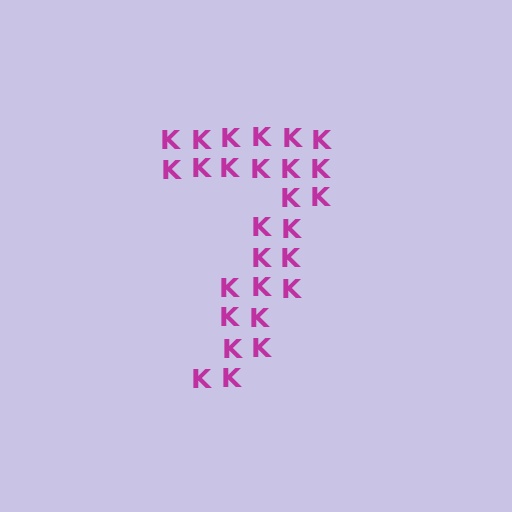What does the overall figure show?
The overall figure shows the digit 7.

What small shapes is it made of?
It is made of small letter K's.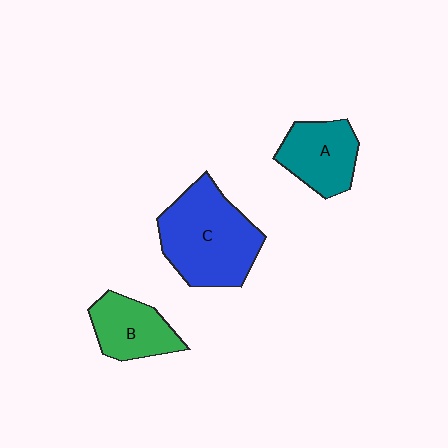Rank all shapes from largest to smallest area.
From largest to smallest: C (blue), A (teal), B (green).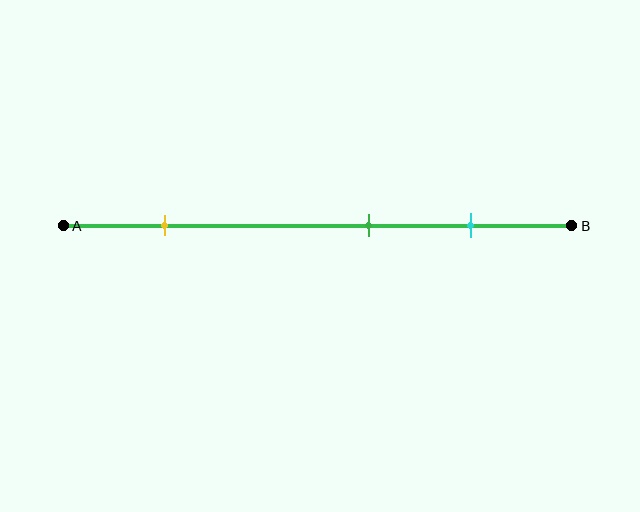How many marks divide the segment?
There are 3 marks dividing the segment.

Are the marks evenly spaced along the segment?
No, the marks are not evenly spaced.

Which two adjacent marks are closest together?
The green and cyan marks are the closest adjacent pair.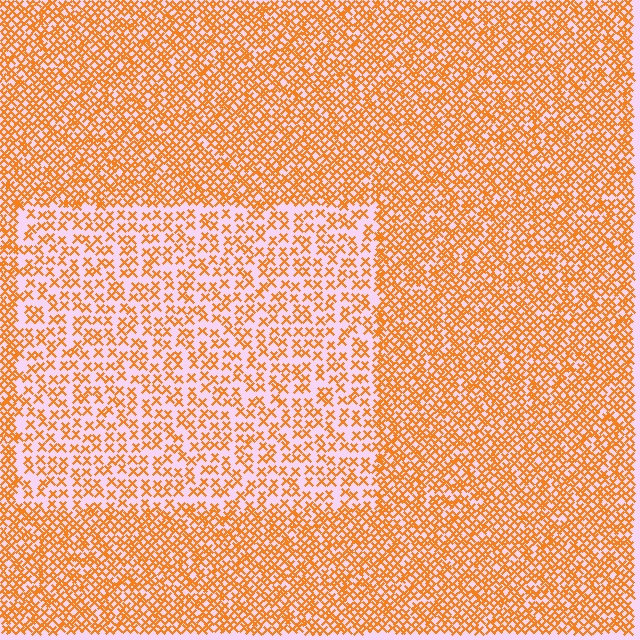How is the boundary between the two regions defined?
The boundary is defined by a change in element density (approximately 2.0x ratio). All elements are the same color, size, and shape.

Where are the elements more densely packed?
The elements are more densely packed outside the rectangle boundary.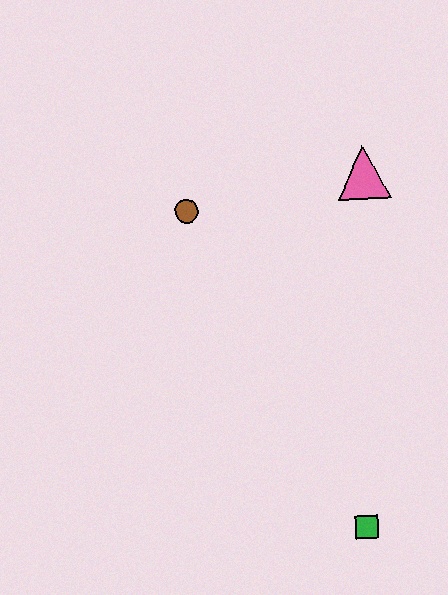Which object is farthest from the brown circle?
The green square is farthest from the brown circle.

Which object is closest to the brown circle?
The pink triangle is closest to the brown circle.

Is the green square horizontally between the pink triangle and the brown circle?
Yes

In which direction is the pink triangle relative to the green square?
The pink triangle is above the green square.